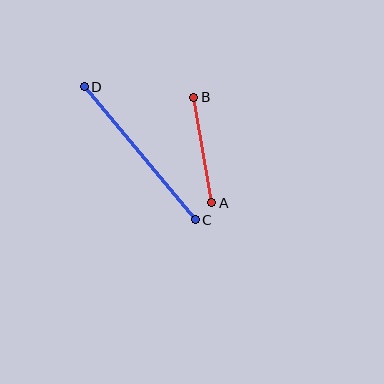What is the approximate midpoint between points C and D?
The midpoint is at approximately (140, 153) pixels.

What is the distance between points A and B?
The distance is approximately 107 pixels.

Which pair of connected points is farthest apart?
Points C and D are farthest apart.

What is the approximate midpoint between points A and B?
The midpoint is at approximately (203, 150) pixels.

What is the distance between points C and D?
The distance is approximately 174 pixels.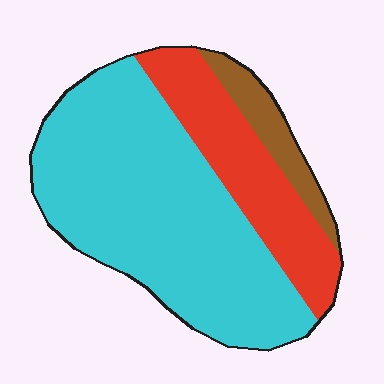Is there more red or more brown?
Red.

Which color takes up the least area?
Brown, at roughly 10%.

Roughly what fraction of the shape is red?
Red takes up about one quarter (1/4) of the shape.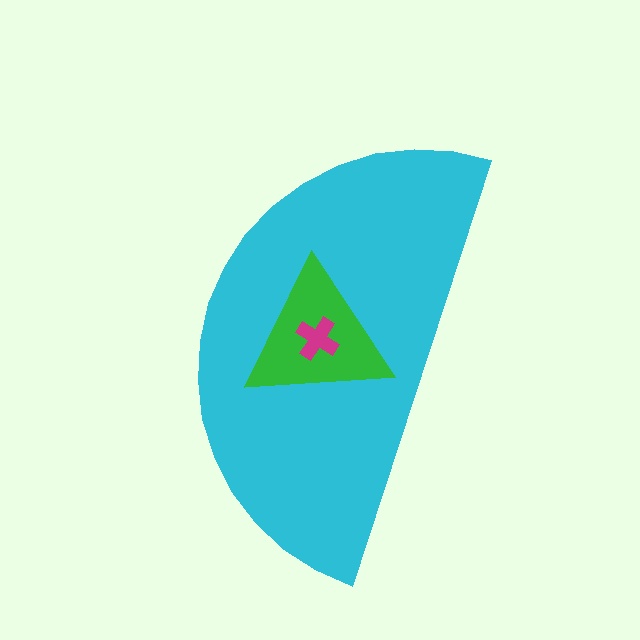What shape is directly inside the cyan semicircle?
The green triangle.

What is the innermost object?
The magenta cross.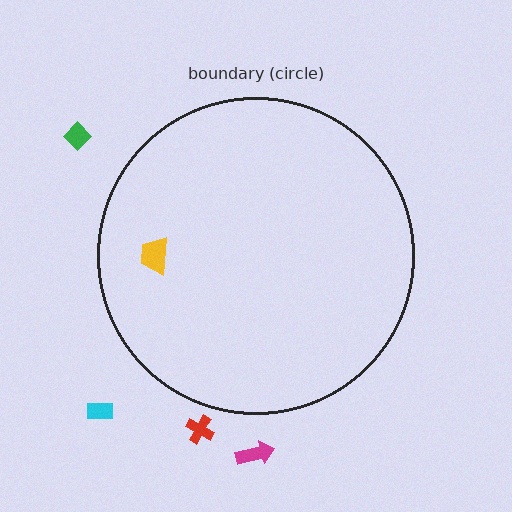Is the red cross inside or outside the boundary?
Outside.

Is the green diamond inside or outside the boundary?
Outside.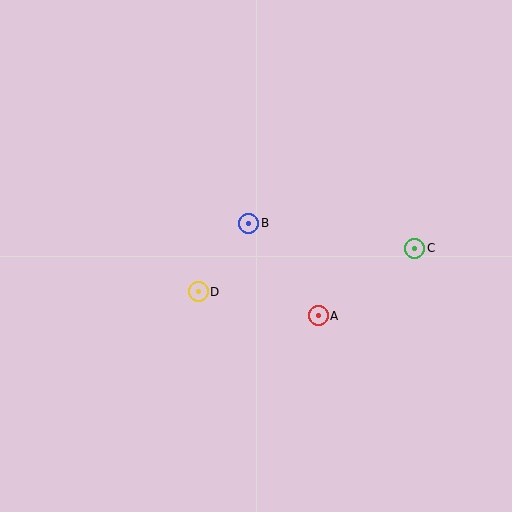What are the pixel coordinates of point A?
Point A is at (318, 316).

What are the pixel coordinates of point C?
Point C is at (415, 249).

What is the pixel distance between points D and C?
The distance between D and C is 220 pixels.